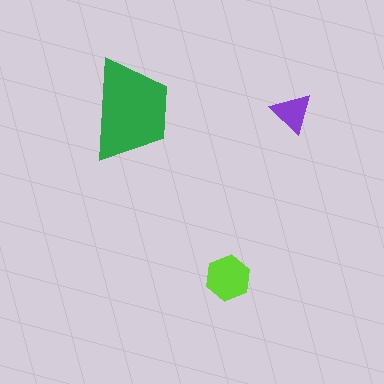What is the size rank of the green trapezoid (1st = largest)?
1st.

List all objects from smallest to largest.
The purple triangle, the lime hexagon, the green trapezoid.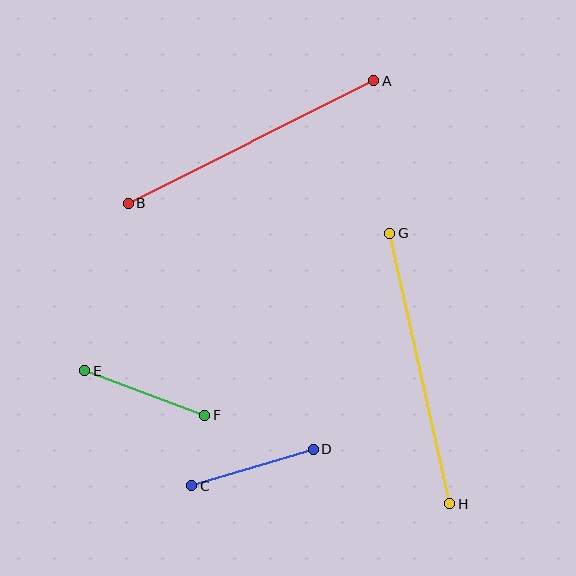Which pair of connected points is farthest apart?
Points G and H are farthest apart.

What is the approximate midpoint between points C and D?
The midpoint is at approximately (253, 468) pixels.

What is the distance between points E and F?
The distance is approximately 128 pixels.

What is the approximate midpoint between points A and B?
The midpoint is at approximately (251, 142) pixels.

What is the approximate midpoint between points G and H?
The midpoint is at approximately (420, 368) pixels.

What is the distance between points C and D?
The distance is approximately 127 pixels.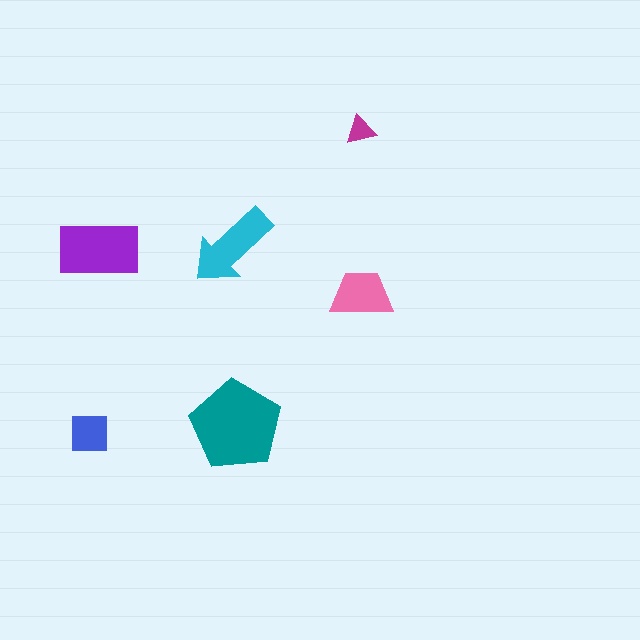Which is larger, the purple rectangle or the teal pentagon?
The teal pentagon.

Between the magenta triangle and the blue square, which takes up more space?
The blue square.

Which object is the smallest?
The magenta triangle.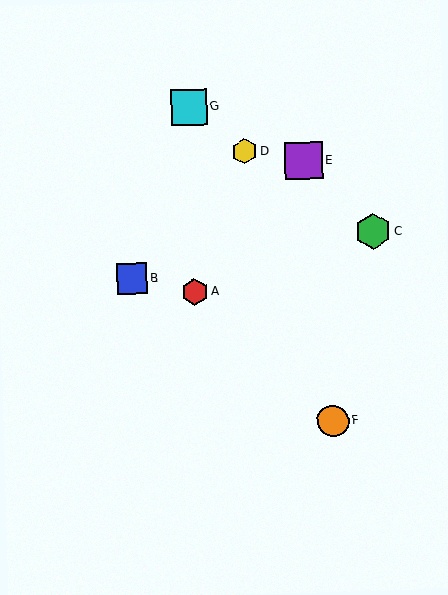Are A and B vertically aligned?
No, A is at x≈195 and B is at x≈132.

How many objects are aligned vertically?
2 objects (A, G) are aligned vertically.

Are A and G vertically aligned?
Yes, both are at x≈195.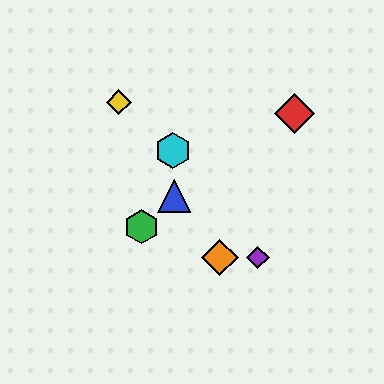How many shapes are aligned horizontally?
2 shapes (the purple diamond, the orange diamond) are aligned horizontally.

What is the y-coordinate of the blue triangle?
The blue triangle is at y≈196.